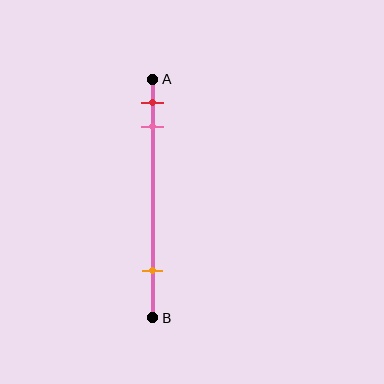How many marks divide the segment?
There are 3 marks dividing the segment.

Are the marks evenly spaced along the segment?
No, the marks are not evenly spaced.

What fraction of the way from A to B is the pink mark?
The pink mark is approximately 20% (0.2) of the way from A to B.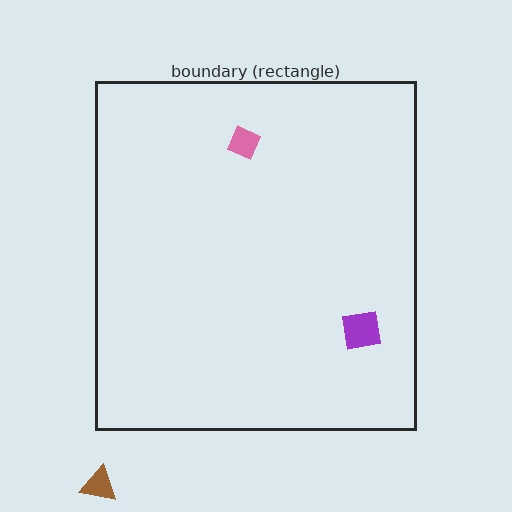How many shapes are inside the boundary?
2 inside, 1 outside.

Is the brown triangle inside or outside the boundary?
Outside.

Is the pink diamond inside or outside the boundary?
Inside.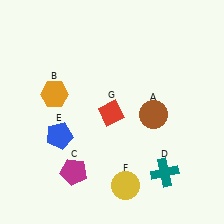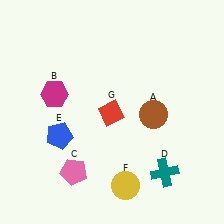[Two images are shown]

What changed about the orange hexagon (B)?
In Image 1, B is orange. In Image 2, it changed to magenta.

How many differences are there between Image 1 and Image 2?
There are 2 differences between the two images.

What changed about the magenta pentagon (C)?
In Image 1, C is magenta. In Image 2, it changed to pink.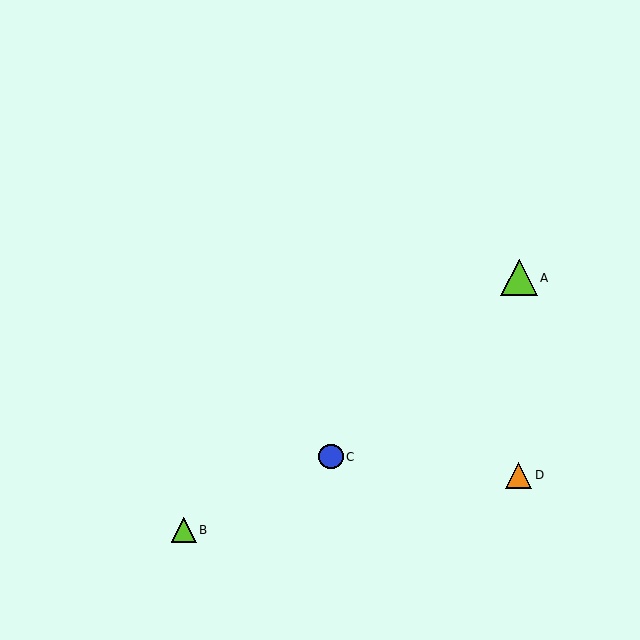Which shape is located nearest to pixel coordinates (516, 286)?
The lime triangle (labeled A) at (519, 278) is nearest to that location.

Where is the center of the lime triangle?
The center of the lime triangle is at (184, 530).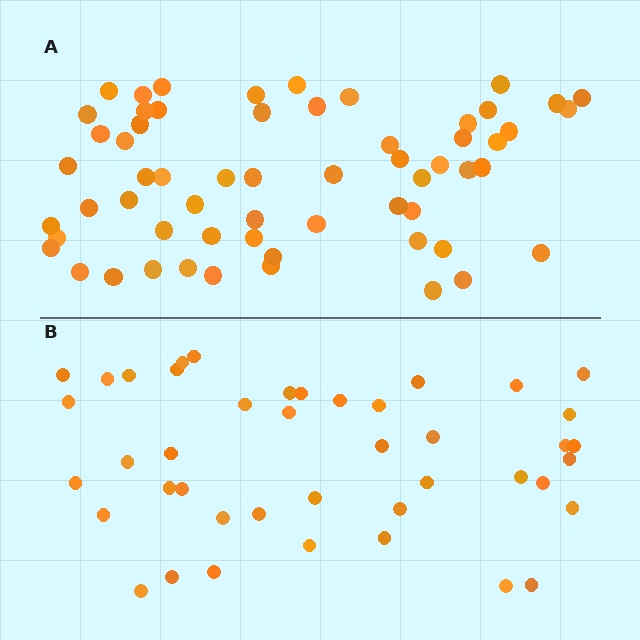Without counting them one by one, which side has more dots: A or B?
Region A (the top region) has more dots.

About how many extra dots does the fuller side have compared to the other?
Region A has approximately 15 more dots than region B.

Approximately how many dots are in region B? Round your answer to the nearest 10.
About 40 dots. (The exact count is 43, which rounds to 40.)